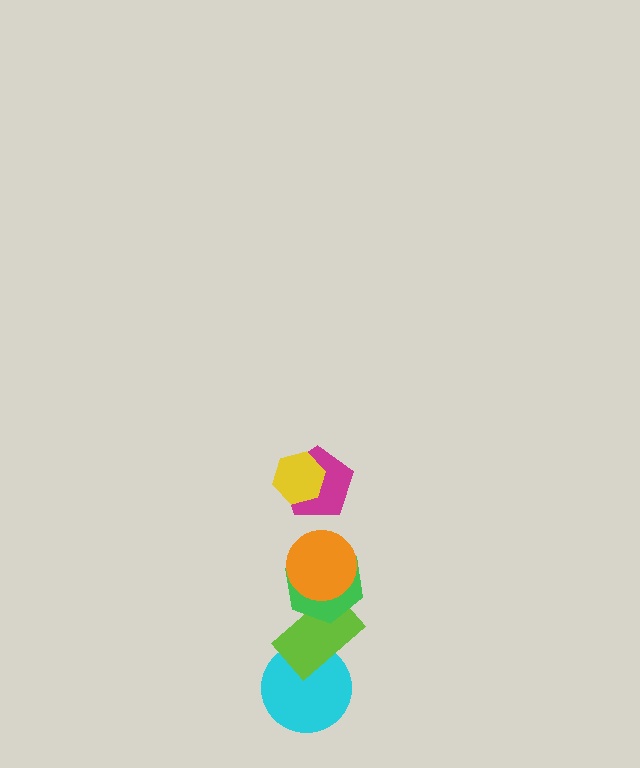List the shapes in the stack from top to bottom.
From top to bottom: the yellow hexagon, the magenta pentagon, the orange circle, the green hexagon, the lime rectangle, the cyan circle.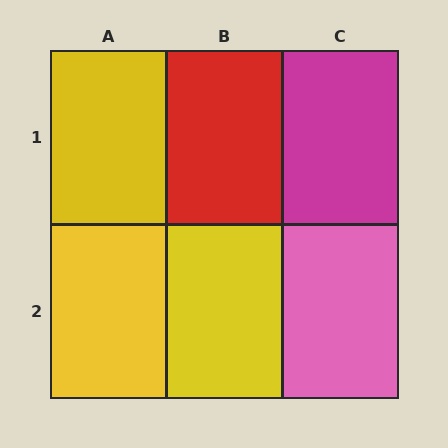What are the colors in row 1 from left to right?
Yellow, red, magenta.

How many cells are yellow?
3 cells are yellow.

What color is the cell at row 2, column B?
Yellow.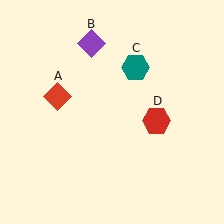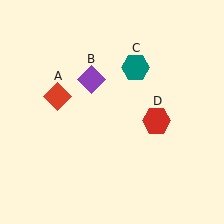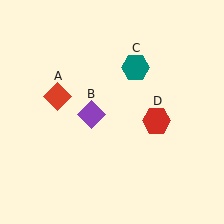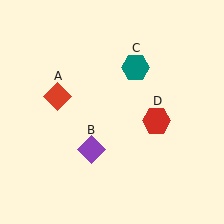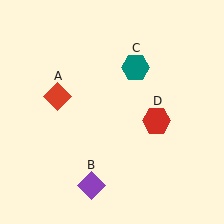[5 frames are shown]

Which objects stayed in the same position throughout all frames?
Red diamond (object A) and teal hexagon (object C) and red hexagon (object D) remained stationary.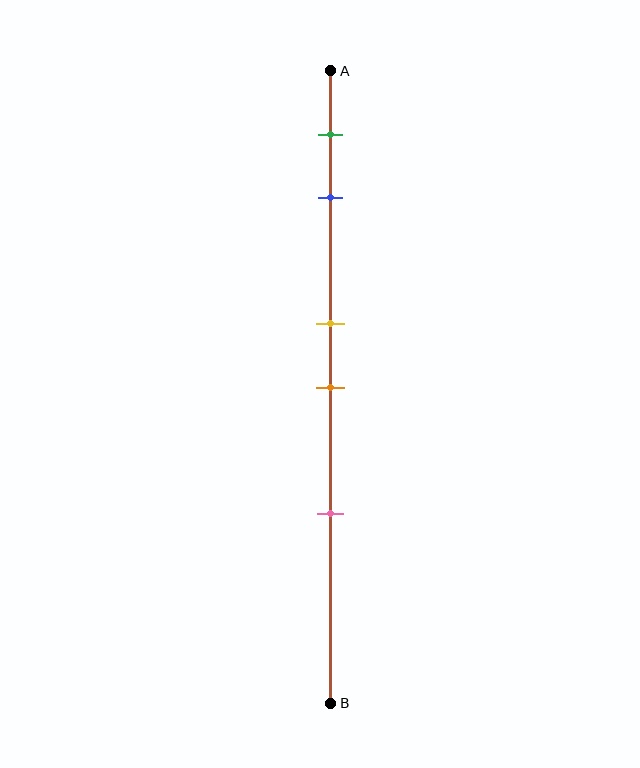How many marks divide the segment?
There are 5 marks dividing the segment.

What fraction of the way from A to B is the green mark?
The green mark is approximately 10% (0.1) of the way from A to B.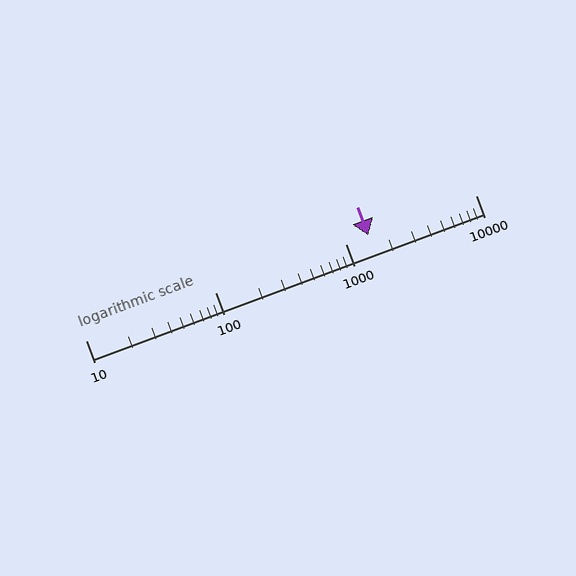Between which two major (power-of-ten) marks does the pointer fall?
The pointer is between 1000 and 10000.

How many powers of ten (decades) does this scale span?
The scale spans 3 decades, from 10 to 10000.